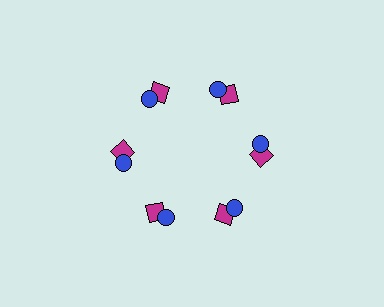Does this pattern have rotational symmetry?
Yes, this pattern has 6-fold rotational symmetry. It looks the same after rotating 60 degrees around the center.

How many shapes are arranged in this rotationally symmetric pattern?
There are 12 shapes, arranged in 6 groups of 2.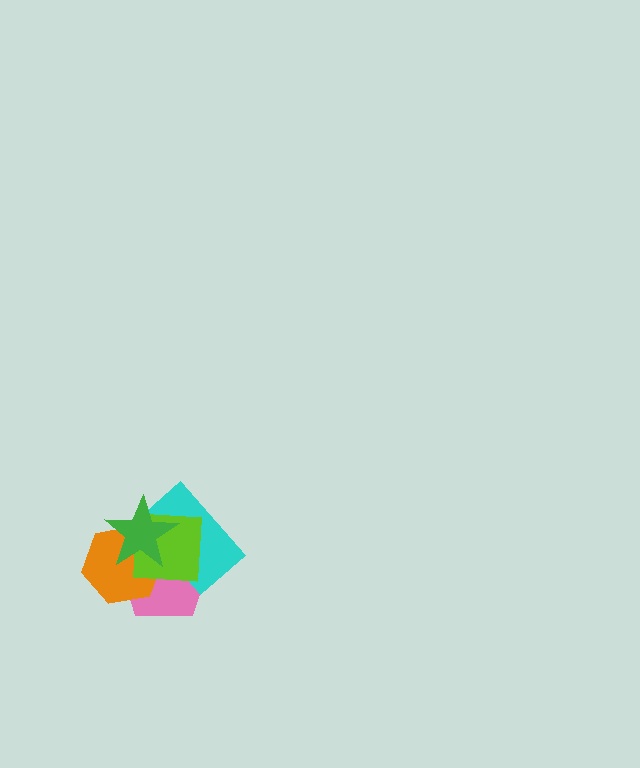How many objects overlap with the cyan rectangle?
4 objects overlap with the cyan rectangle.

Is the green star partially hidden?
No, no other shape covers it.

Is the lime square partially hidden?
Yes, it is partially covered by another shape.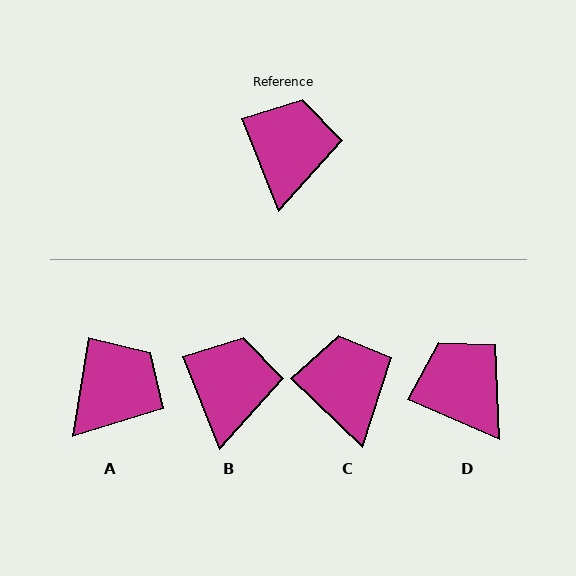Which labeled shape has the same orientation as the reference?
B.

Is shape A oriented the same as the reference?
No, it is off by about 30 degrees.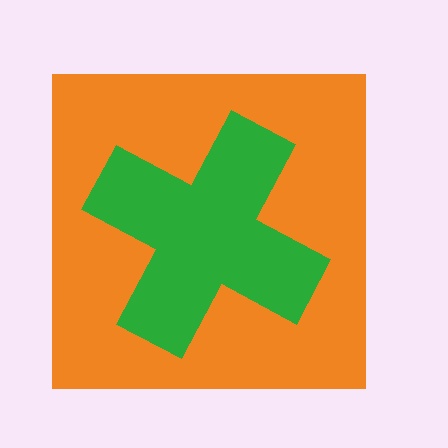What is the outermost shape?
The orange square.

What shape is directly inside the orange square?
The green cross.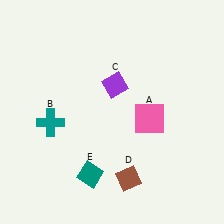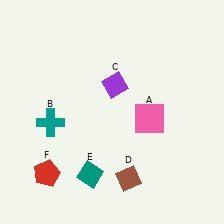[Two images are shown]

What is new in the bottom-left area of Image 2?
A red pentagon (F) was added in the bottom-left area of Image 2.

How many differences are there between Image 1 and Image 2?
There is 1 difference between the two images.